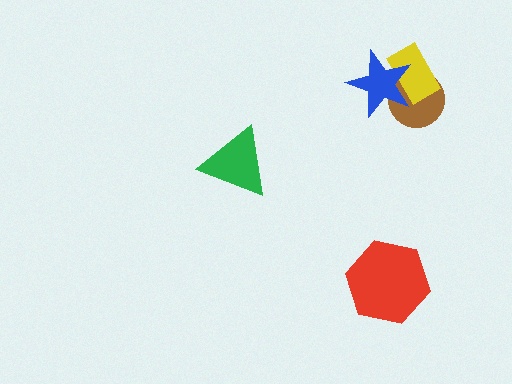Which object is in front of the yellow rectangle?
The blue star is in front of the yellow rectangle.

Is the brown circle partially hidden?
Yes, it is partially covered by another shape.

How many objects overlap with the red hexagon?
0 objects overlap with the red hexagon.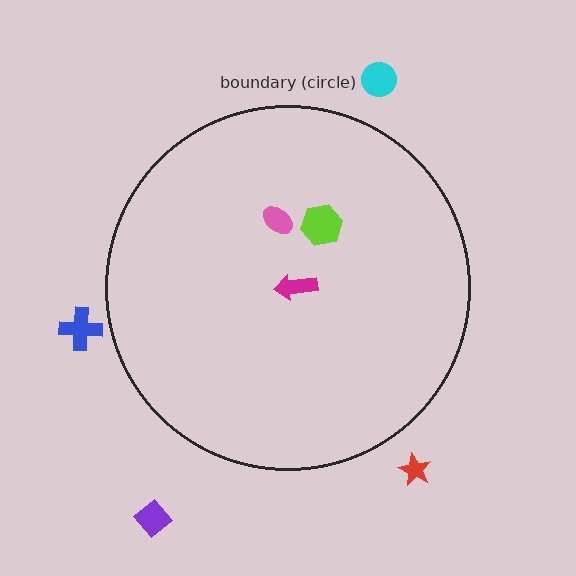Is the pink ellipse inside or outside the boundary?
Inside.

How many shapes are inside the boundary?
3 inside, 4 outside.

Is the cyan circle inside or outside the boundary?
Outside.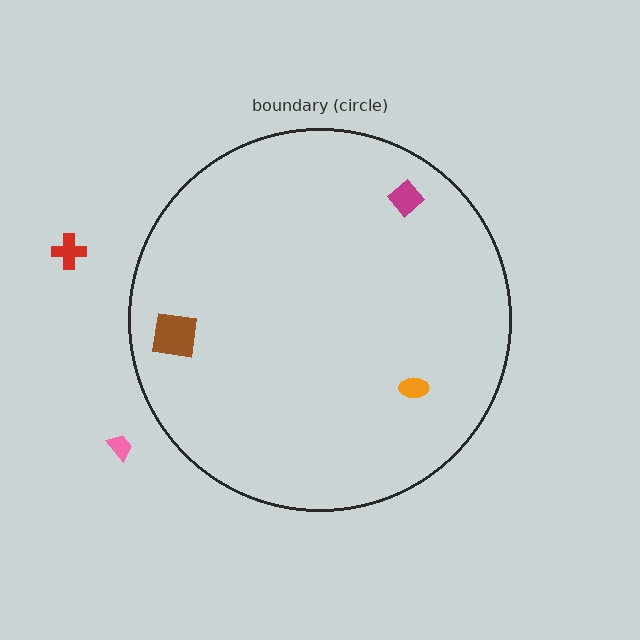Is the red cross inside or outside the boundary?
Outside.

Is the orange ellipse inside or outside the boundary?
Inside.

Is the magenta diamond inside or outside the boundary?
Inside.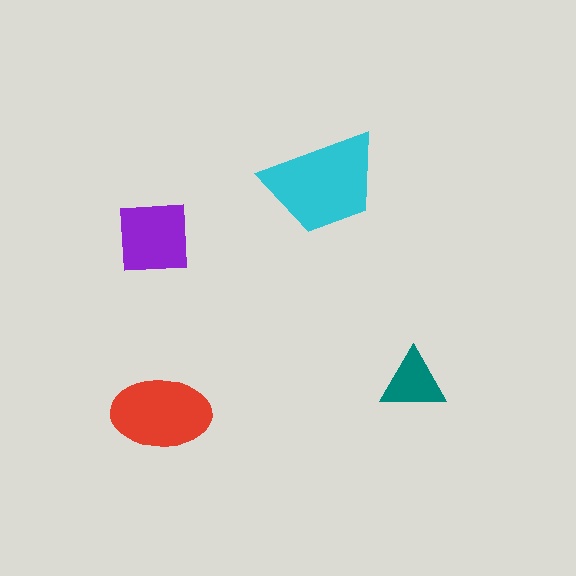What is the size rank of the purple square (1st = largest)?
3rd.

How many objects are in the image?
There are 4 objects in the image.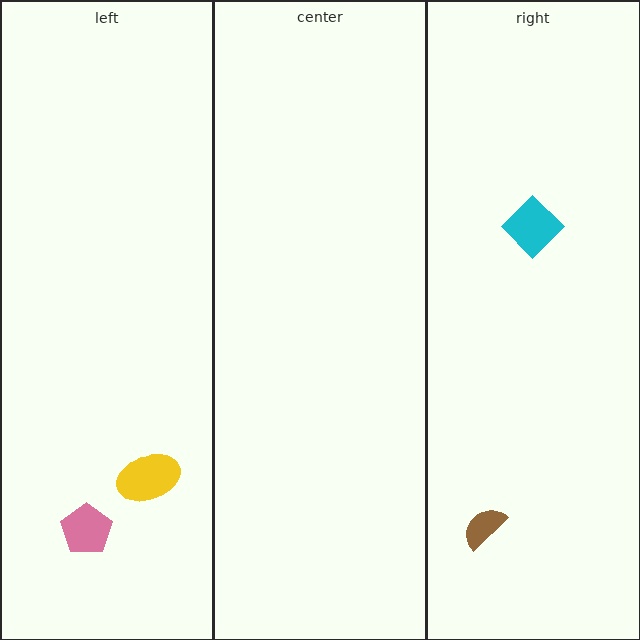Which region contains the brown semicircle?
The right region.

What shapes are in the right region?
The brown semicircle, the cyan diamond.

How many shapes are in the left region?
2.